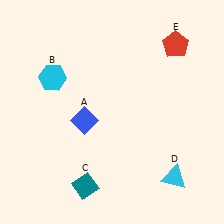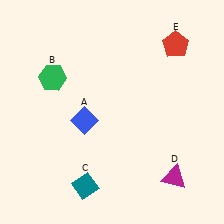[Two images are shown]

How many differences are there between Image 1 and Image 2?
There are 2 differences between the two images.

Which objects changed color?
B changed from cyan to green. D changed from cyan to magenta.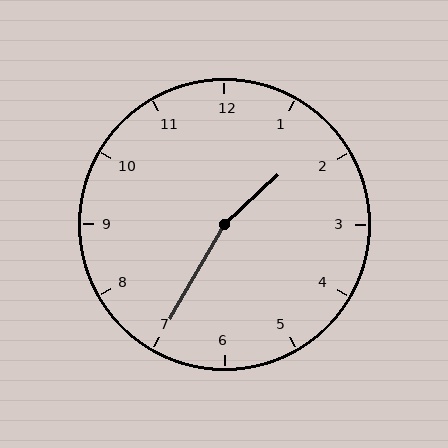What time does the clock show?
1:35.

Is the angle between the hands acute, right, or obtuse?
It is obtuse.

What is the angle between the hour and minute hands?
Approximately 162 degrees.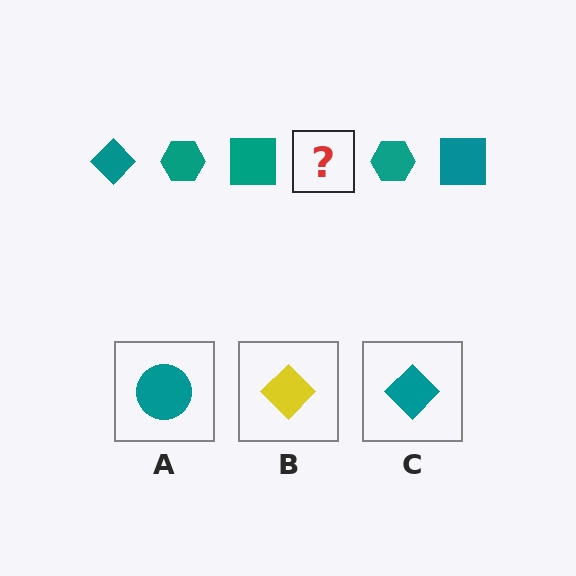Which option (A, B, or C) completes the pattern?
C.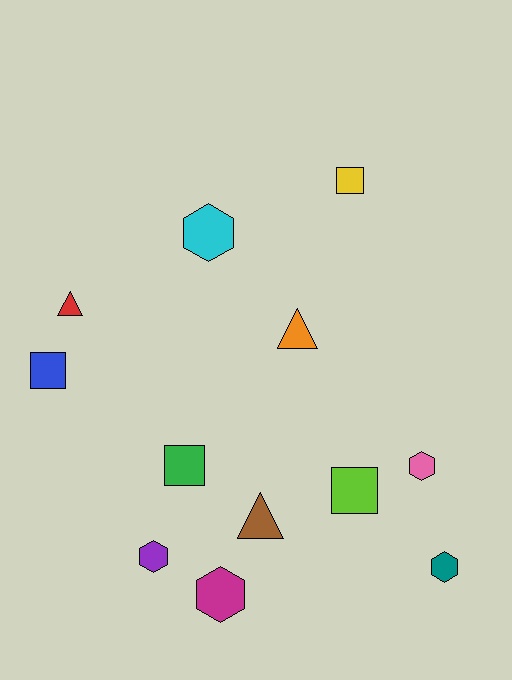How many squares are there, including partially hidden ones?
There are 4 squares.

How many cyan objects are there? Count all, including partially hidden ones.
There is 1 cyan object.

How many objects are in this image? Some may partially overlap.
There are 12 objects.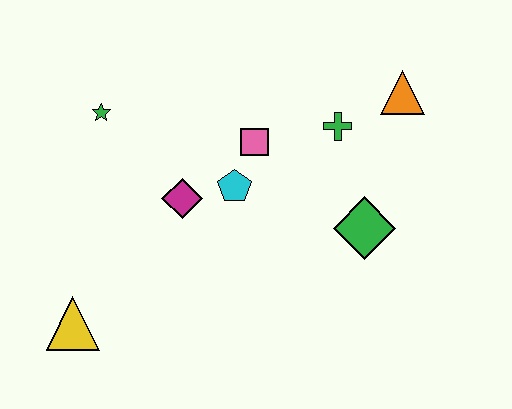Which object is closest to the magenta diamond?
The cyan pentagon is closest to the magenta diamond.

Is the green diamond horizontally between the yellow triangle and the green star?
No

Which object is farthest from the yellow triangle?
The orange triangle is farthest from the yellow triangle.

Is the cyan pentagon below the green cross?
Yes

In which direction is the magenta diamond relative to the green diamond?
The magenta diamond is to the left of the green diamond.